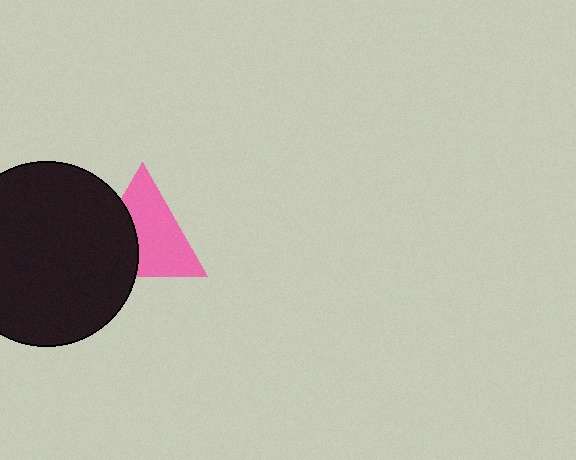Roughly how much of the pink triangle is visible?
About half of it is visible (roughly 63%).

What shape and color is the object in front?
The object in front is a black circle.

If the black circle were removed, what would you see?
You would see the complete pink triangle.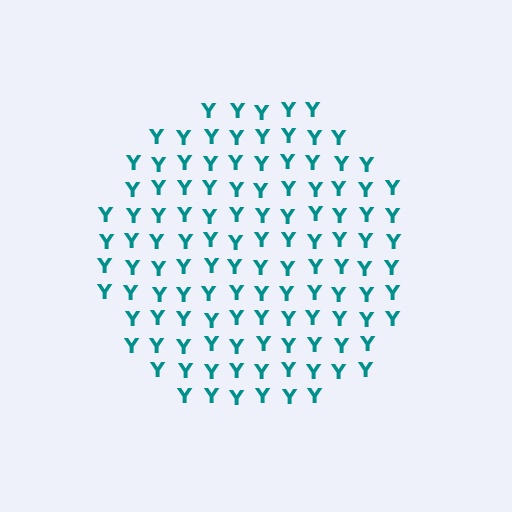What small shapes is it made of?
It is made of small letter Y's.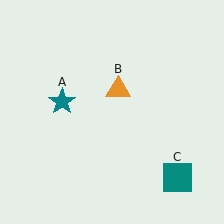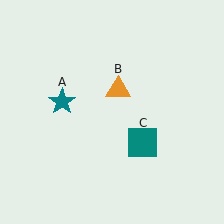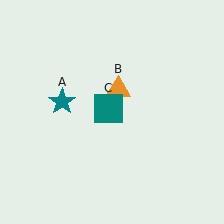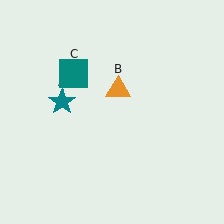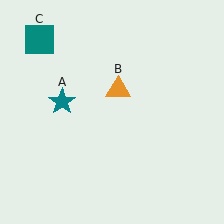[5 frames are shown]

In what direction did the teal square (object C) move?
The teal square (object C) moved up and to the left.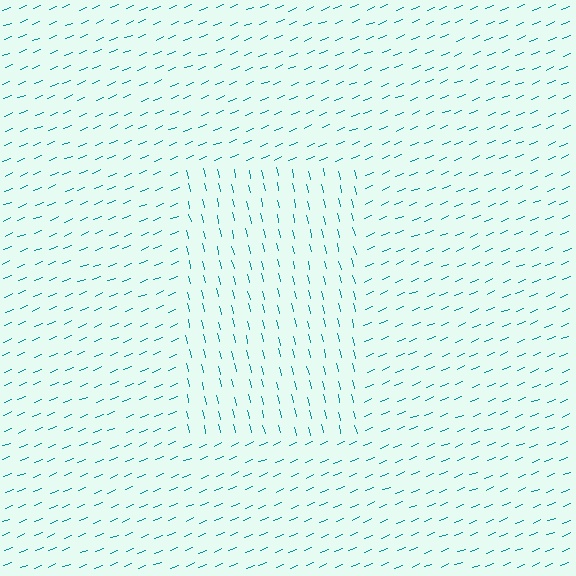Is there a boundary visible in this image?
Yes, there is a texture boundary formed by a change in line orientation.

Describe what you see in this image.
The image is filled with small teal line segments. A rectangle region in the image has lines oriented differently from the surrounding lines, creating a visible texture boundary.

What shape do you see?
I see a rectangle.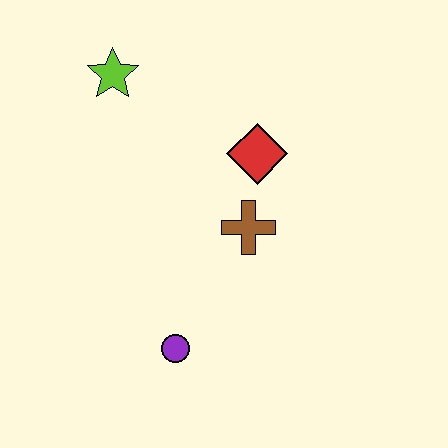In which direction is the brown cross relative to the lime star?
The brown cross is below the lime star.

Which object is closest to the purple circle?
The brown cross is closest to the purple circle.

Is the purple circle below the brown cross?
Yes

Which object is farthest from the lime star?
The purple circle is farthest from the lime star.